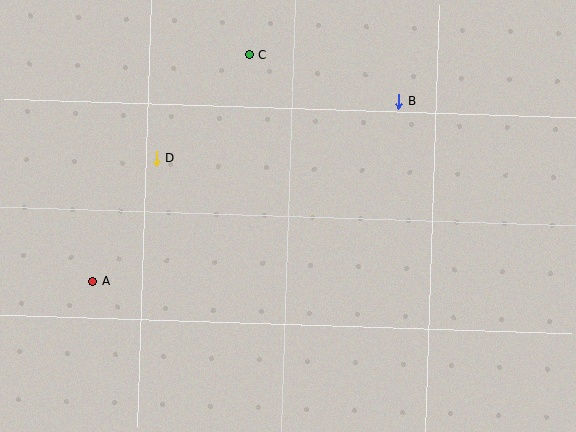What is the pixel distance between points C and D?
The distance between C and D is 140 pixels.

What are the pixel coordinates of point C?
Point C is at (250, 54).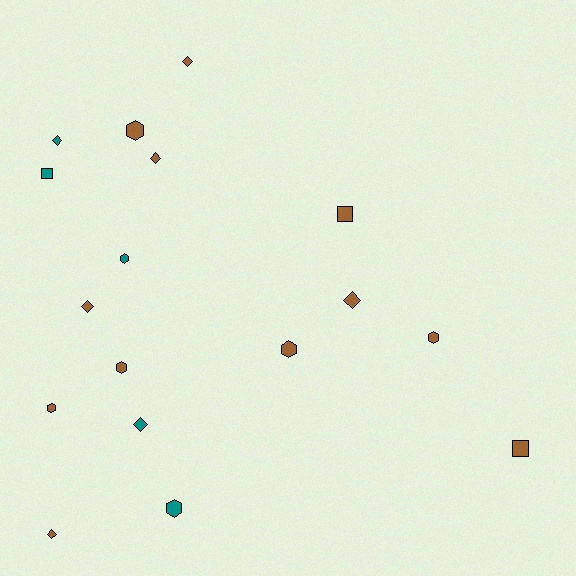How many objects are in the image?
There are 17 objects.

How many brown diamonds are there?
There are 5 brown diamonds.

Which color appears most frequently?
Brown, with 12 objects.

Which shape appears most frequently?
Hexagon, with 7 objects.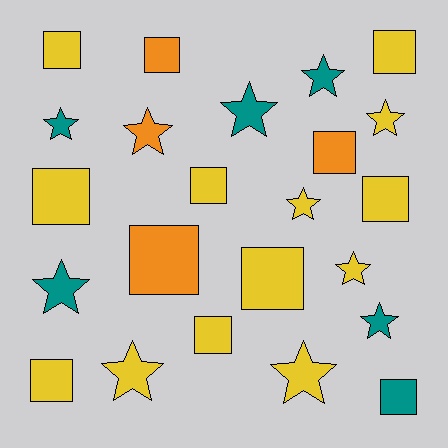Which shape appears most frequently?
Square, with 12 objects.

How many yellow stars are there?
There are 5 yellow stars.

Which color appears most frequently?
Yellow, with 13 objects.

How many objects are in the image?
There are 23 objects.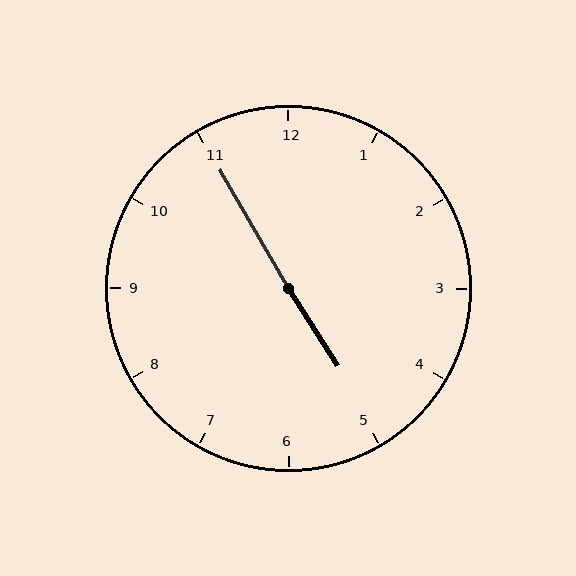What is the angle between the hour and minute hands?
Approximately 178 degrees.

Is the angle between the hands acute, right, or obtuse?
It is obtuse.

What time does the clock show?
4:55.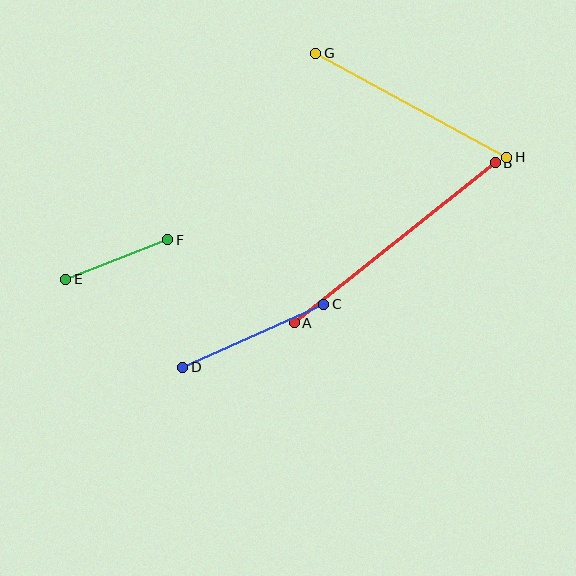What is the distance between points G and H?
The distance is approximately 218 pixels.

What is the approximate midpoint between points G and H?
The midpoint is at approximately (411, 105) pixels.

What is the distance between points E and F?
The distance is approximately 110 pixels.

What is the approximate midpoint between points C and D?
The midpoint is at approximately (253, 336) pixels.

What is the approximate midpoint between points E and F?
The midpoint is at approximately (117, 259) pixels.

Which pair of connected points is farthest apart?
Points A and B are farthest apart.